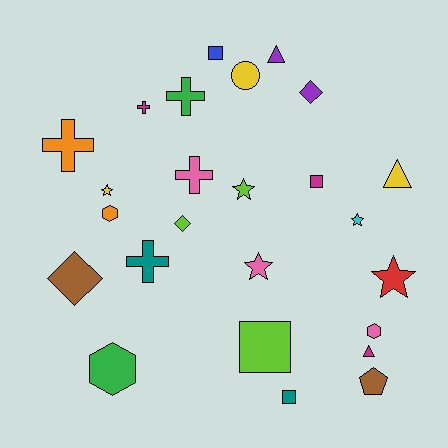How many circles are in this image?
There is 1 circle.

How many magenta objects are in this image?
There are 3 magenta objects.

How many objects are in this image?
There are 25 objects.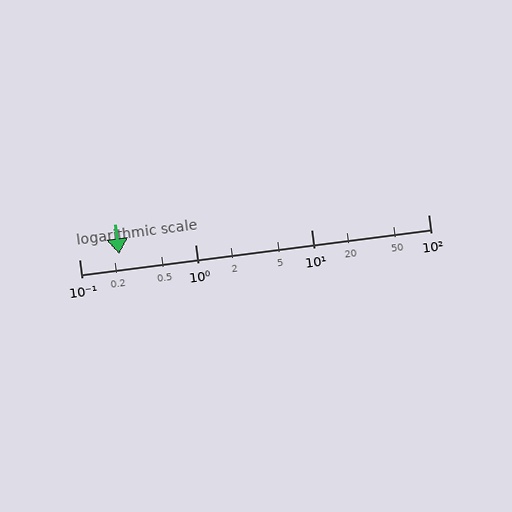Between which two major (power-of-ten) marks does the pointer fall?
The pointer is between 0.1 and 1.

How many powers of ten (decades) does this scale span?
The scale spans 3 decades, from 0.1 to 100.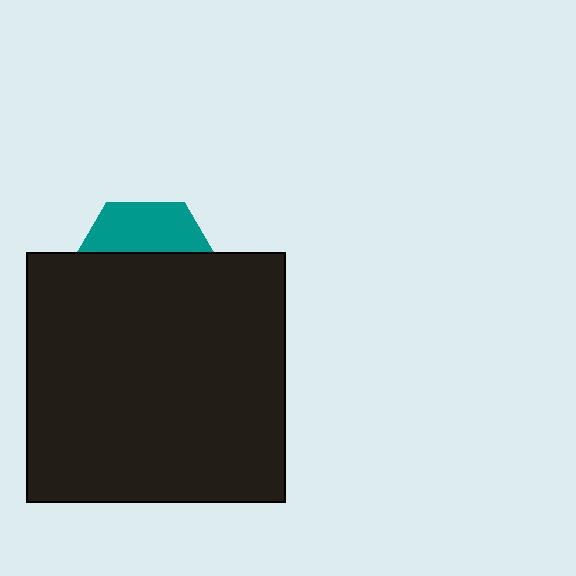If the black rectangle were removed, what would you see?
You would see the complete teal hexagon.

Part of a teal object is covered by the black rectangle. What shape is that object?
It is a hexagon.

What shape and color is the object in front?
The object in front is a black rectangle.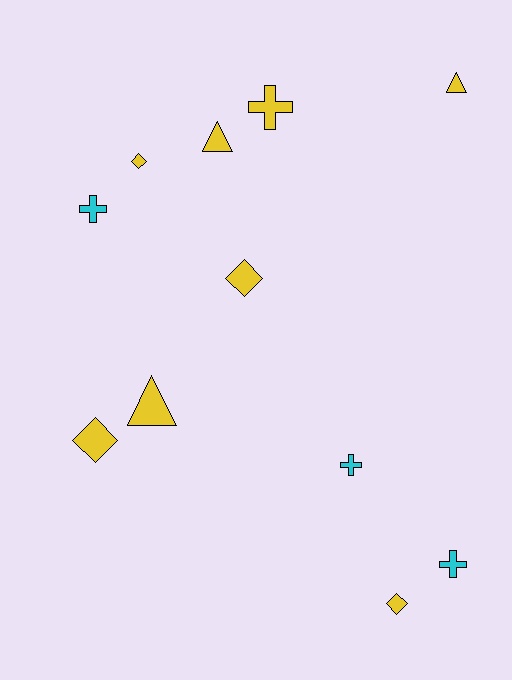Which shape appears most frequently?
Diamond, with 4 objects.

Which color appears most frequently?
Yellow, with 8 objects.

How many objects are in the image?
There are 11 objects.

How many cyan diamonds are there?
There are no cyan diamonds.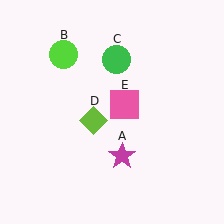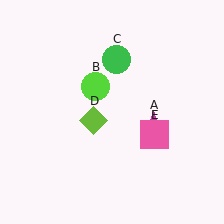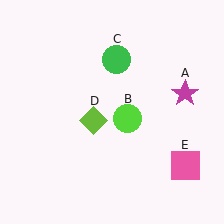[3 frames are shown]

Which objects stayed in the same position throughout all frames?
Green circle (object C) and lime diamond (object D) remained stationary.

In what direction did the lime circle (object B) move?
The lime circle (object B) moved down and to the right.